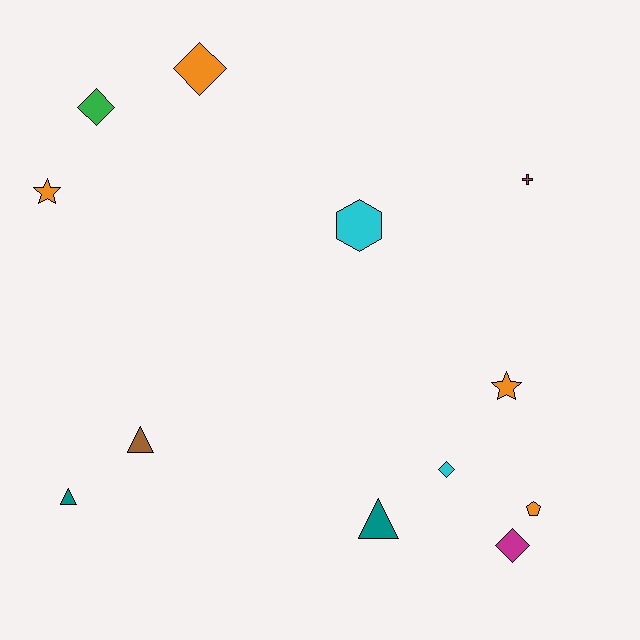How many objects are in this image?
There are 12 objects.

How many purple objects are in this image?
There are no purple objects.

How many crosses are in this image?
There is 1 cross.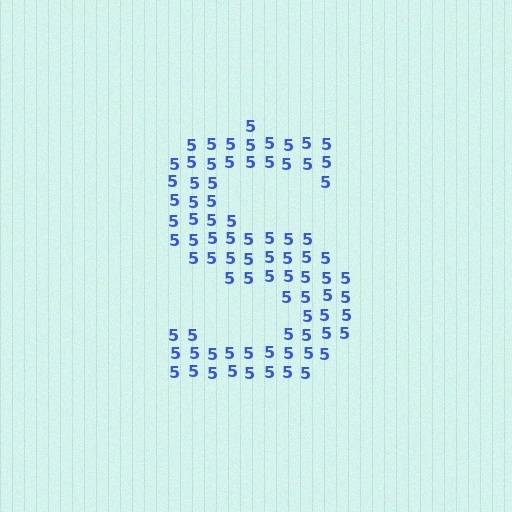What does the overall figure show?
The overall figure shows the letter S.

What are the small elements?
The small elements are digit 5's.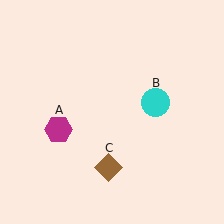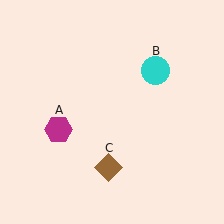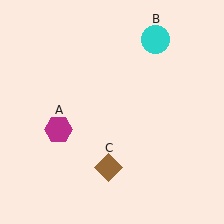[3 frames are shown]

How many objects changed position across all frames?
1 object changed position: cyan circle (object B).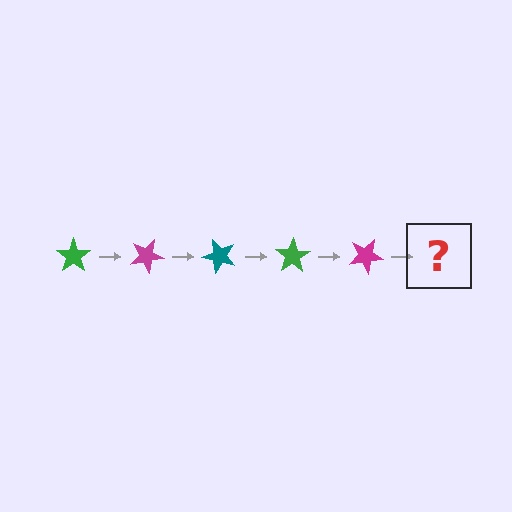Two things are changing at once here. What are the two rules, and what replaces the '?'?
The two rules are that it rotates 25 degrees each step and the color cycles through green, magenta, and teal. The '?' should be a teal star, rotated 125 degrees from the start.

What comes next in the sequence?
The next element should be a teal star, rotated 125 degrees from the start.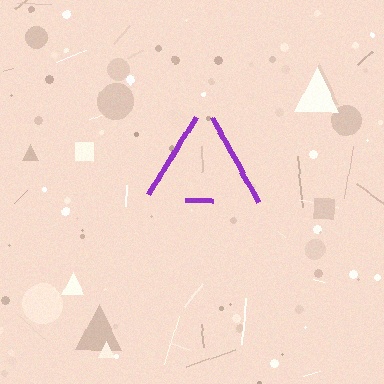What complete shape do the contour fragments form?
The contour fragments form a triangle.